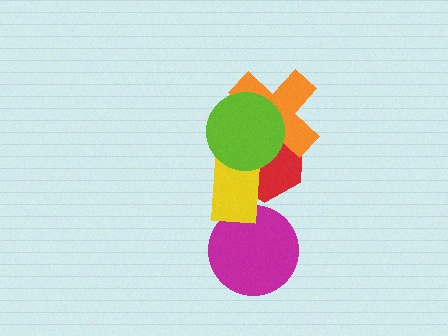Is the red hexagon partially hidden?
Yes, it is partially covered by another shape.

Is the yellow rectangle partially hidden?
Yes, it is partially covered by another shape.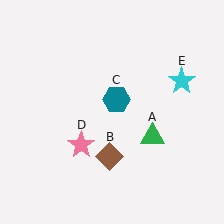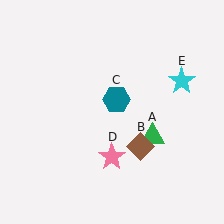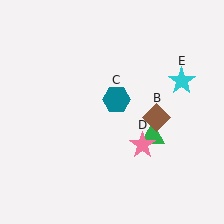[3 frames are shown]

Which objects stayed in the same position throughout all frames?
Green triangle (object A) and teal hexagon (object C) and cyan star (object E) remained stationary.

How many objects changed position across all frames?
2 objects changed position: brown diamond (object B), pink star (object D).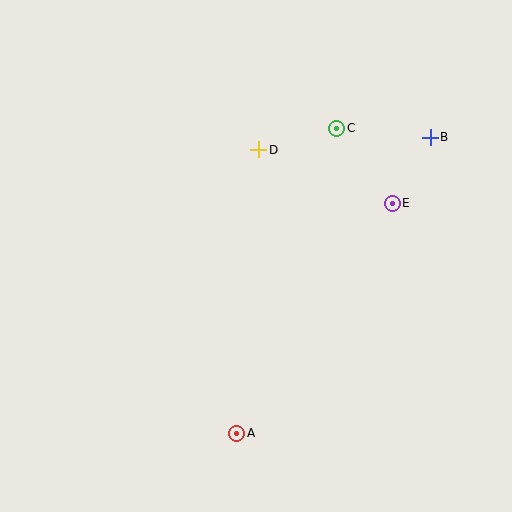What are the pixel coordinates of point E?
Point E is at (392, 203).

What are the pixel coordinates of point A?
Point A is at (237, 433).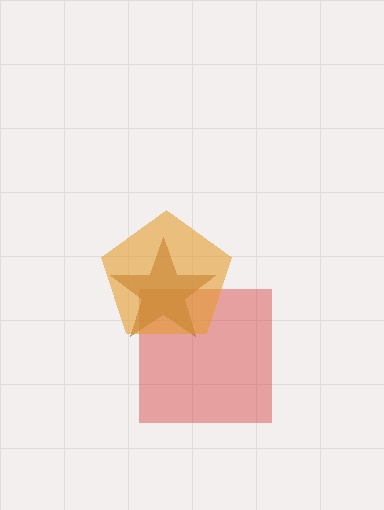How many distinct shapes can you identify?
There are 3 distinct shapes: a red square, a brown star, an orange pentagon.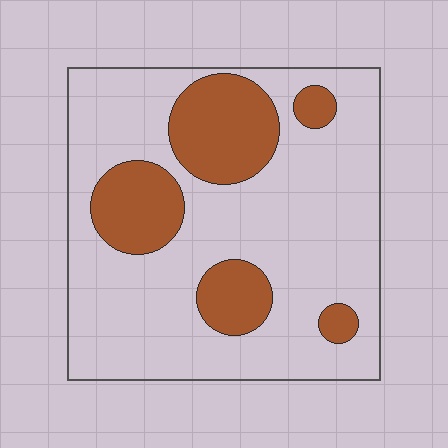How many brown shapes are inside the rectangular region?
5.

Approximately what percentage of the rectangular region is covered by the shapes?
Approximately 25%.